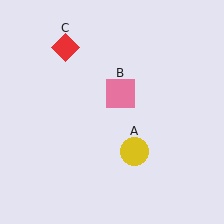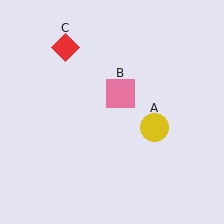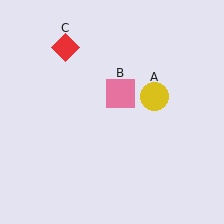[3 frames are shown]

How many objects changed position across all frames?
1 object changed position: yellow circle (object A).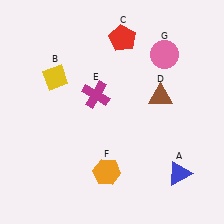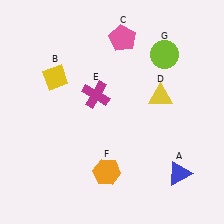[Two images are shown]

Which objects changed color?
C changed from red to pink. D changed from brown to yellow. G changed from pink to lime.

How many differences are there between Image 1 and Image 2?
There are 3 differences between the two images.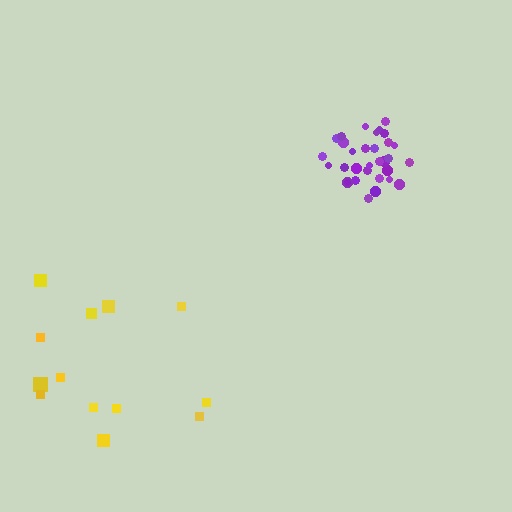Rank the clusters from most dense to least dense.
purple, yellow.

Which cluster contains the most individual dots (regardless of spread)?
Purple (32).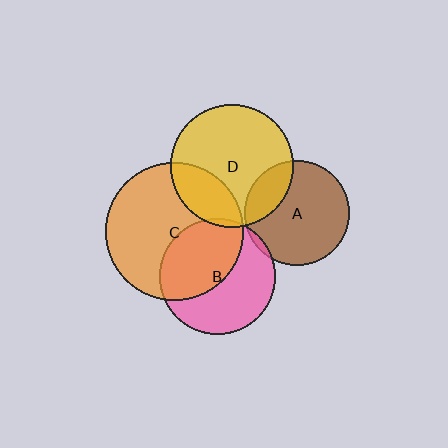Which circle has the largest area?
Circle C (orange).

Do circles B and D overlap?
Yes.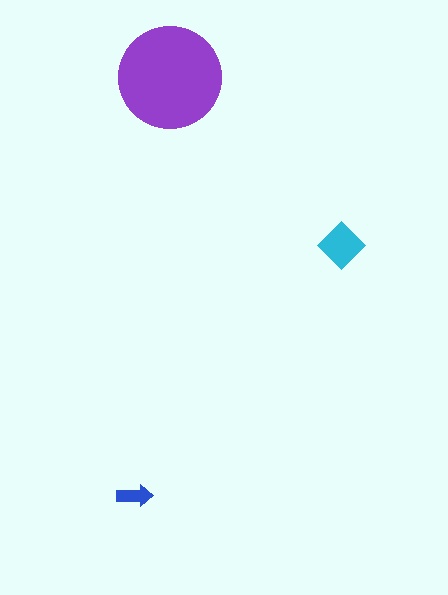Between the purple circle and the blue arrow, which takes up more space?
The purple circle.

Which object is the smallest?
The blue arrow.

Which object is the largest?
The purple circle.